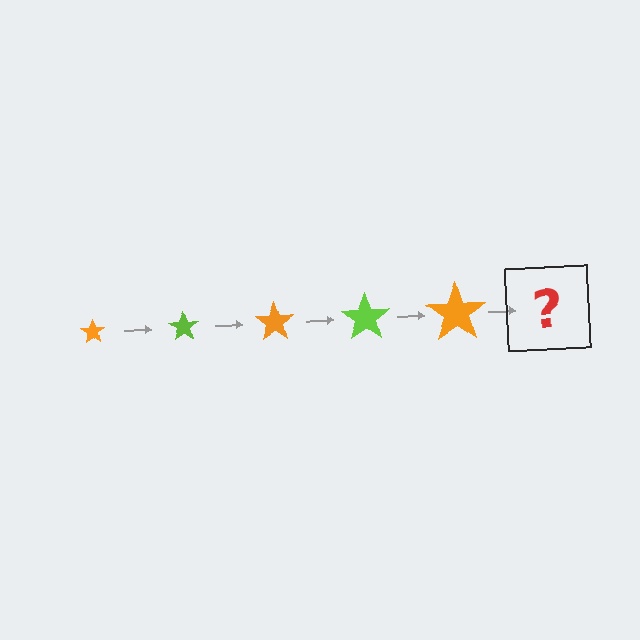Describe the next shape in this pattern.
It should be a lime star, larger than the previous one.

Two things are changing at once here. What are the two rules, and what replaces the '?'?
The two rules are that the star grows larger each step and the color cycles through orange and lime. The '?' should be a lime star, larger than the previous one.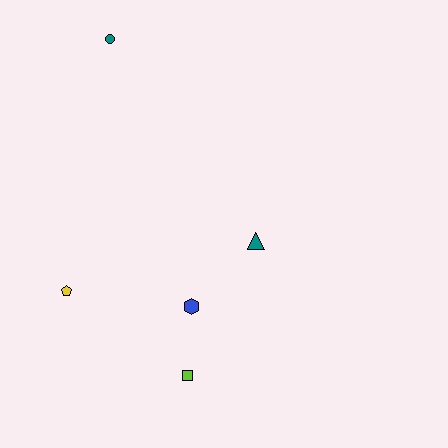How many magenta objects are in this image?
There are no magenta objects.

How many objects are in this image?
There are 5 objects.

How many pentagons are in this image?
There is 1 pentagon.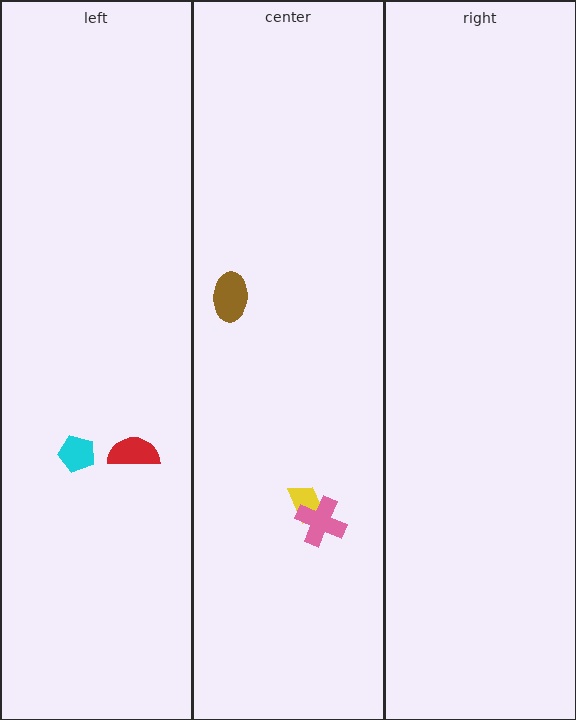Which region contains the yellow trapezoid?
The center region.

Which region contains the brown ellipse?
The center region.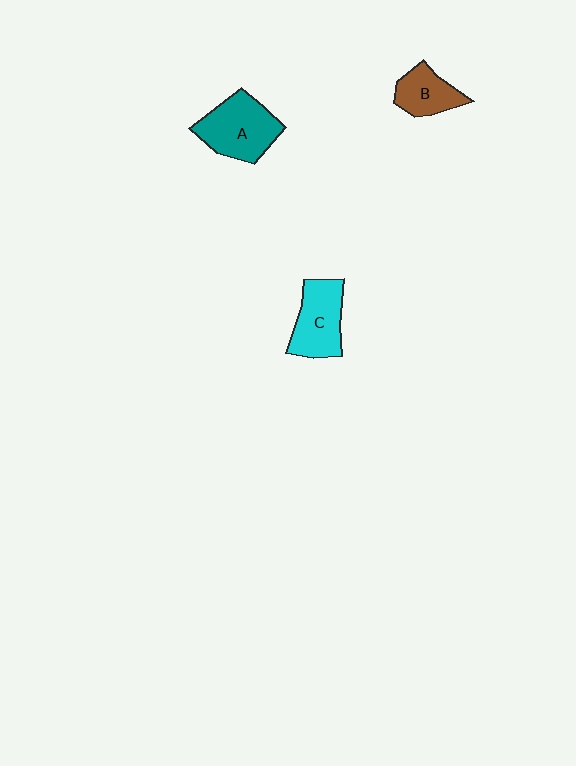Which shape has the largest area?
Shape A (teal).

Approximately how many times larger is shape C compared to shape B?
Approximately 1.4 times.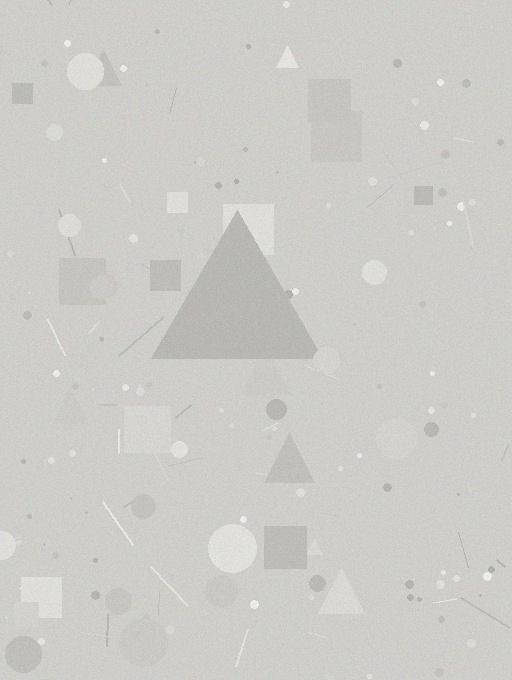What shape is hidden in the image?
A triangle is hidden in the image.